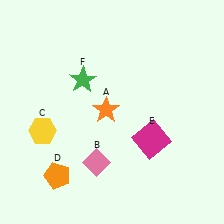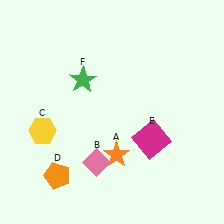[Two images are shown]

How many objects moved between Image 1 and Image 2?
1 object moved between the two images.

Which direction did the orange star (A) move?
The orange star (A) moved down.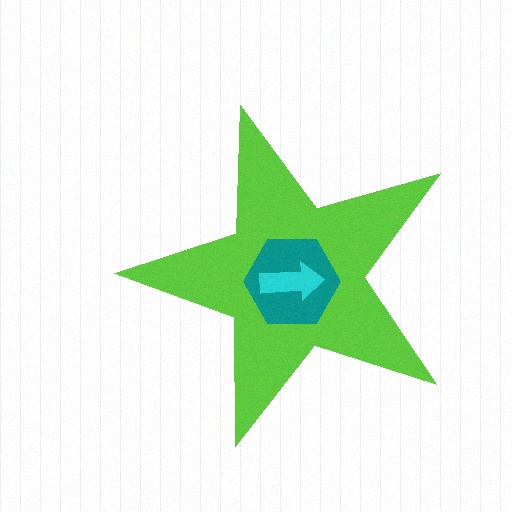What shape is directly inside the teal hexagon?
The cyan arrow.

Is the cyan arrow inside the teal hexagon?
Yes.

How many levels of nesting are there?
3.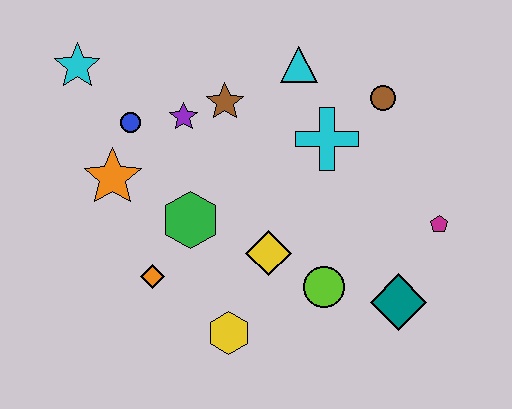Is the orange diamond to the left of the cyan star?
No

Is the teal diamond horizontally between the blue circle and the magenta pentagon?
Yes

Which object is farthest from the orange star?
The magenta pentagon is farthest from the orange star.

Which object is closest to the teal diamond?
The lime circle is closest to the teal diamond.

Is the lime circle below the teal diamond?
No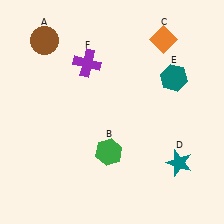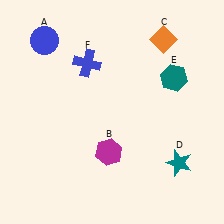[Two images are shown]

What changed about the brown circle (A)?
In Image 1, A is brown. In Image 2, it changed to blue.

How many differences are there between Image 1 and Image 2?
There are 3 differences between the two images.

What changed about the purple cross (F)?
In Image 1, F is purple. In Image 2, it changed to blue.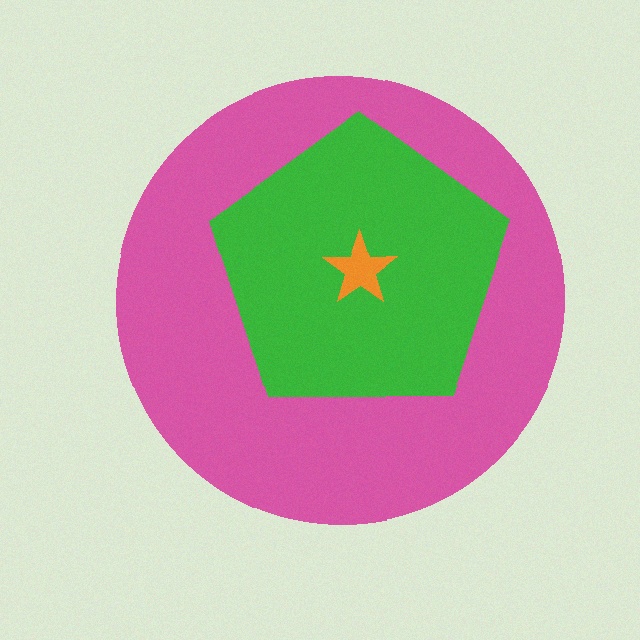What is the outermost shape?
The pink circle.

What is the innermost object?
The orange star.